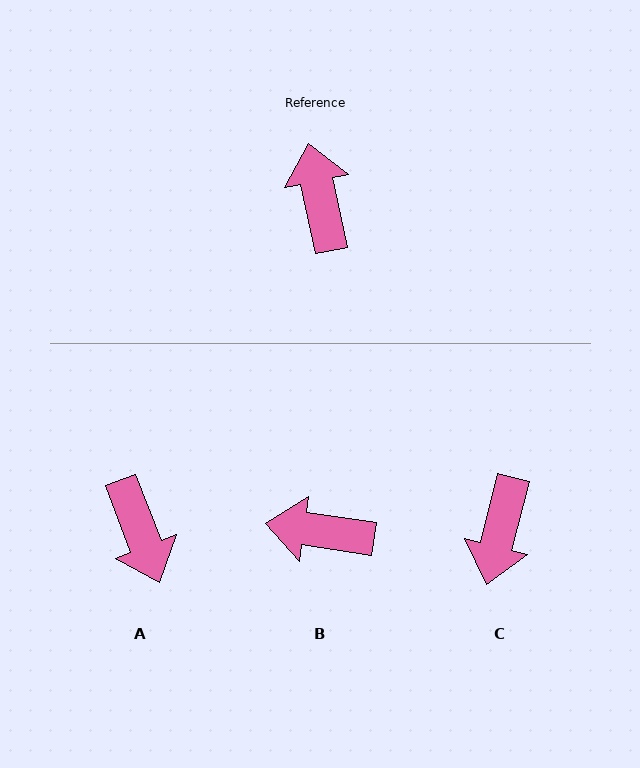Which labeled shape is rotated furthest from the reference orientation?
A, about 171 degrees away.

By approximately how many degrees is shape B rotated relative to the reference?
Approximately 70 degrees counter-clockwise.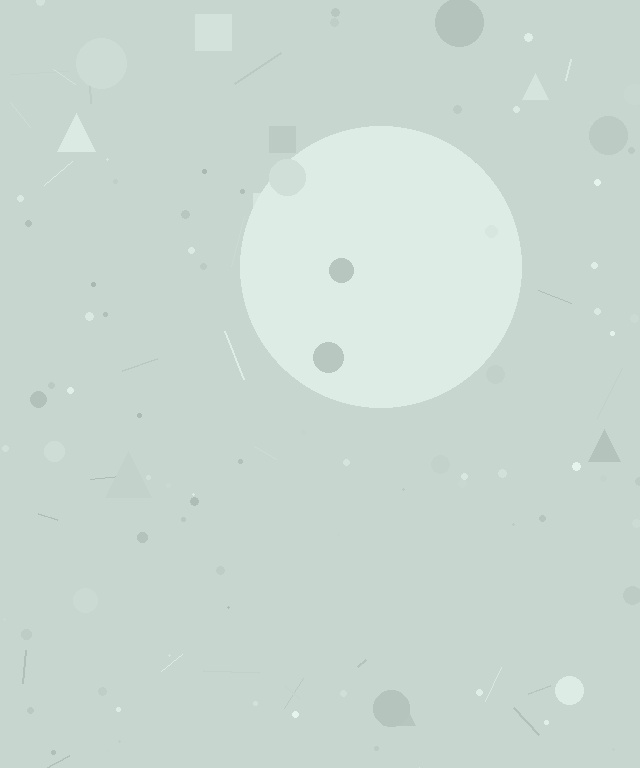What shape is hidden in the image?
A circle is hidden in the image.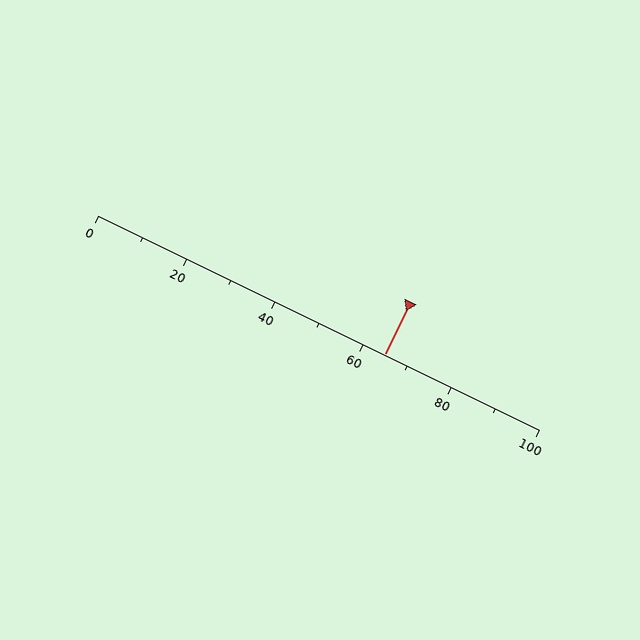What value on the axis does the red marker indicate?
The marker indicates approximately 65.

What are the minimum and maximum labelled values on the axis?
The axis runs from 0 to 100.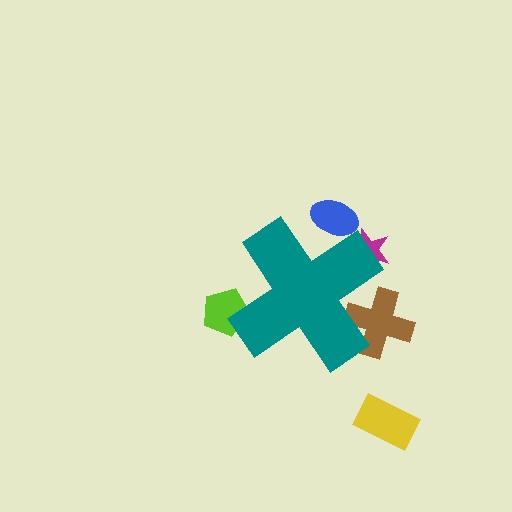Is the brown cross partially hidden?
Yes, the brown cross is partially hidden behind the teal cross.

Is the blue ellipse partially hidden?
Yes, the blue ellipse is partially hidden behind the teal cross.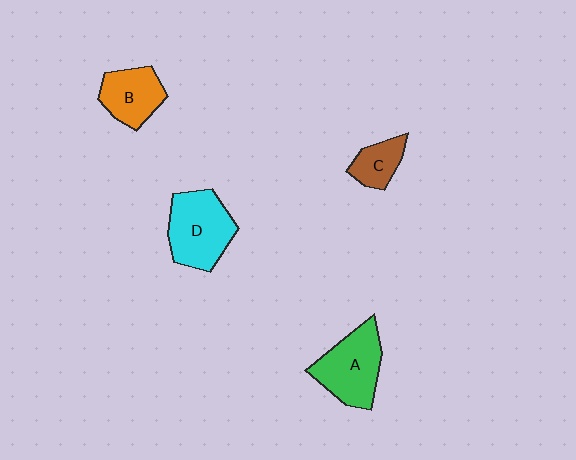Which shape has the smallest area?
Shape C (brown).